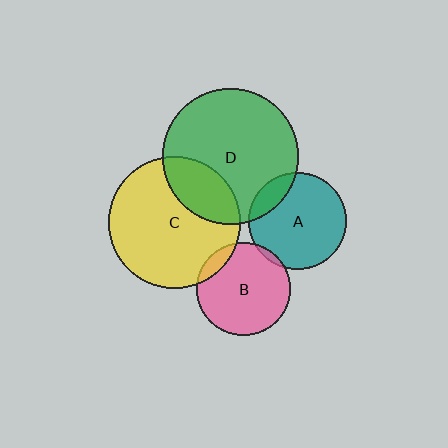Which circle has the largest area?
Circle D (green).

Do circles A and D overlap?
Yes.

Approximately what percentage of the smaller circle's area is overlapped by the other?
Approximately 15%.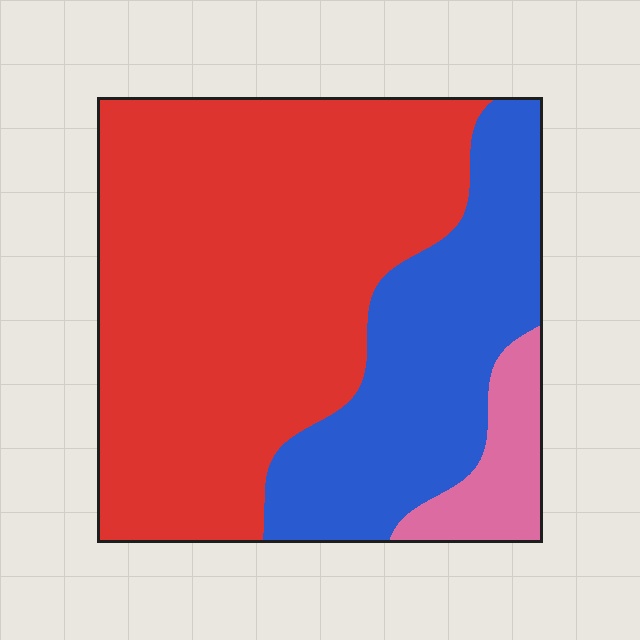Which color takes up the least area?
Pink, at roughly 10%.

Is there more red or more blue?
Red.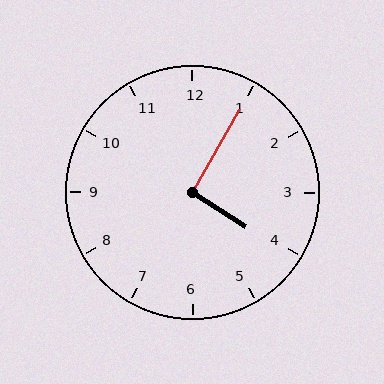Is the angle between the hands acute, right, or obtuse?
It is right.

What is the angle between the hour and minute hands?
Approximately 92 degrees.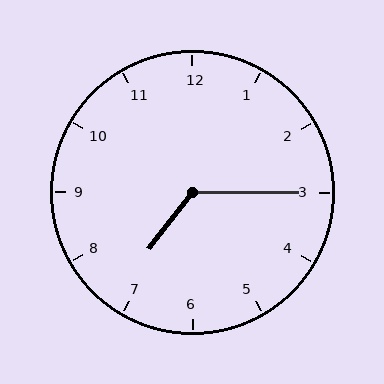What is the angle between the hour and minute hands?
Approximately 128 degrees.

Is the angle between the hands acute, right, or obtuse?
It is obtuse.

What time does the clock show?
7:15.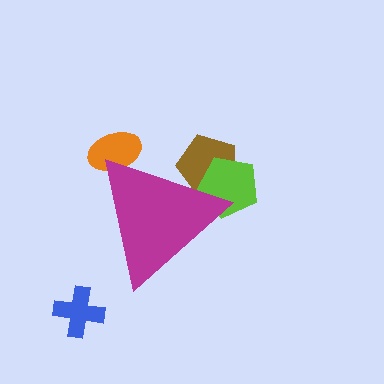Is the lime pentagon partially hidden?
Yes, the lime pentagon is partially hidden behind the magenta triangle.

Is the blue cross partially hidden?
No, the blue cross is fully visible.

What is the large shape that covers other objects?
A magenta triangle.